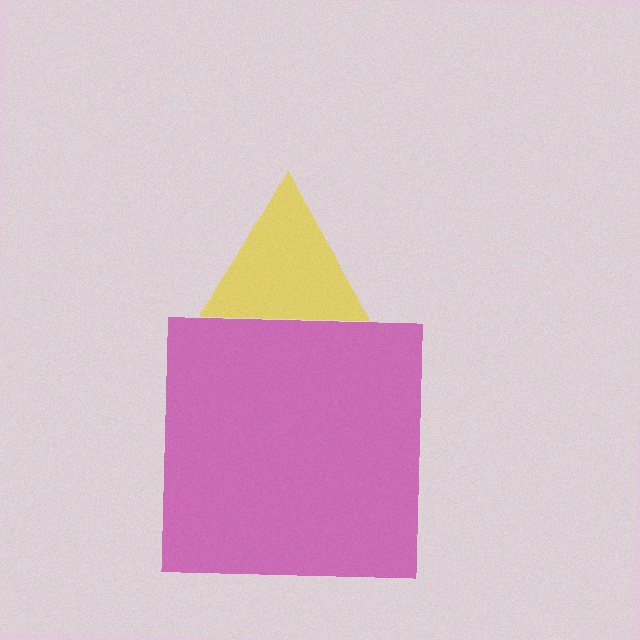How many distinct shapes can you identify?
There are 2 distinct shapes: a magenta square, a yellow triangle.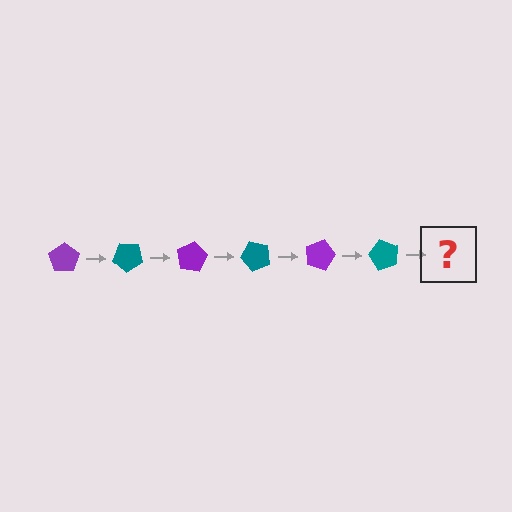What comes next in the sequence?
The next element should be a purple pentagon, rotated 240 degrees from the start.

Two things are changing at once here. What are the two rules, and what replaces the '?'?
The two rules are that it rotates 40 degrees each step and the color cycles through purple and teal. The '?' should be a purple pentagon, rotated 240 degrees from the start.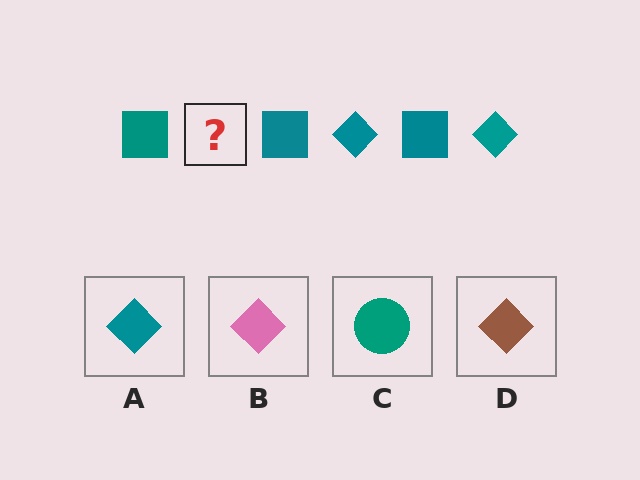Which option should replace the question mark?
Option A.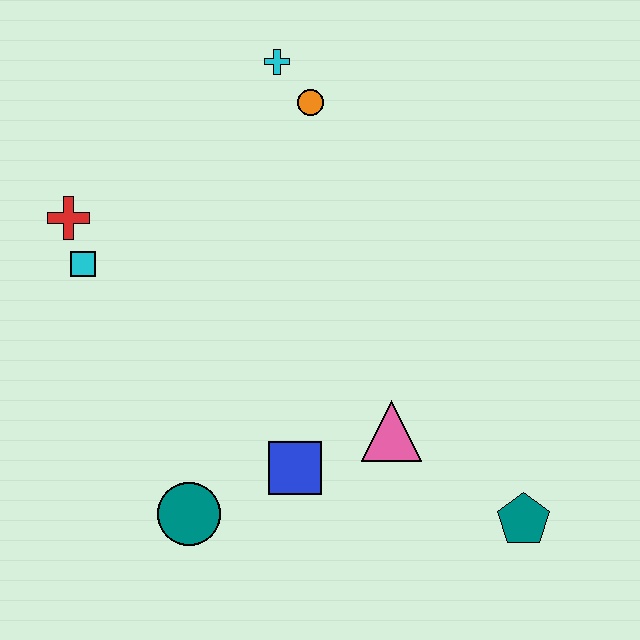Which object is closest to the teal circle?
The blue square is closest to the teal circle.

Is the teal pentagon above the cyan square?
No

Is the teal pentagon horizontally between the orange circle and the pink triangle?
No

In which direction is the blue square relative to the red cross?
The blue square is below the red cross.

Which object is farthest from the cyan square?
The teal pentagon is farthest from the cyan square.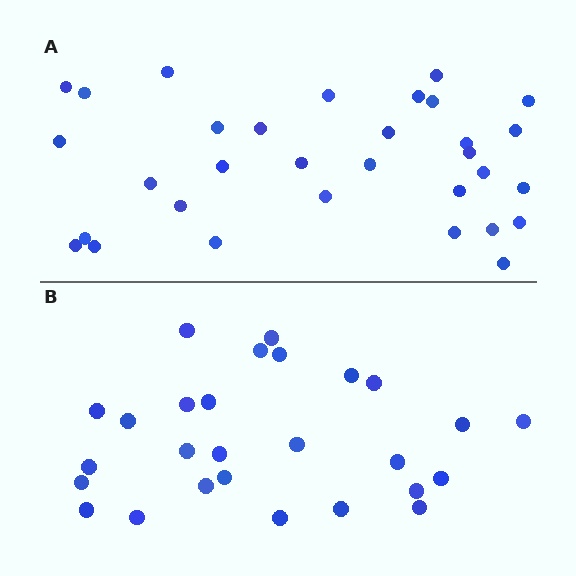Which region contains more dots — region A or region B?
Region A (the top region) has more dots.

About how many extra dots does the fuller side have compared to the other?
Region A has about 5 more dots than region B.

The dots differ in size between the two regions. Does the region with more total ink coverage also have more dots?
No. Region B has more total ink coverage because its dots are larger, but region A actually contains more individual dots. Total area can be misleading — the number of items is what matters here.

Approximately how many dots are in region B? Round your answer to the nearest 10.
About 30 dots. (The exact count is 27, which rounds to 30.)